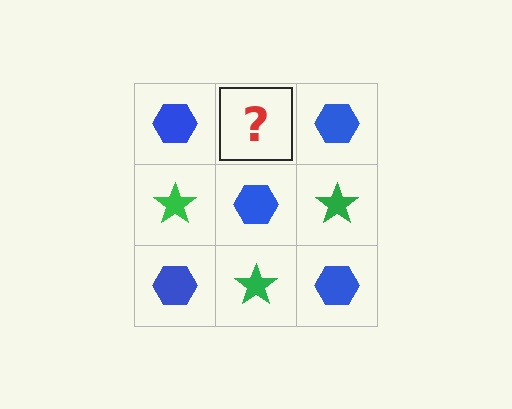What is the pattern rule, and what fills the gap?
The rule is that it alternates blue hexagon and green star in a checkerboard pattern. The gap should be filled with a green star.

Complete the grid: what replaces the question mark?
The question mark should be replaced with a green star.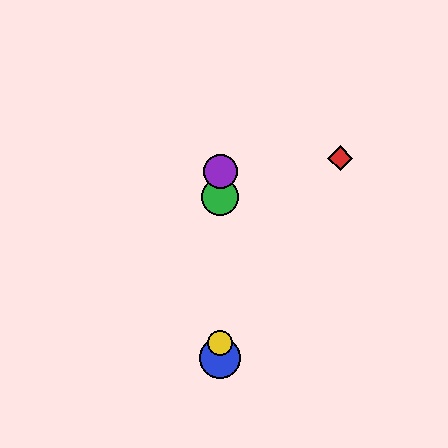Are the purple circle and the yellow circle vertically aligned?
Yes, both are at x≈220.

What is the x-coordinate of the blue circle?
The blue circle is at x≈220.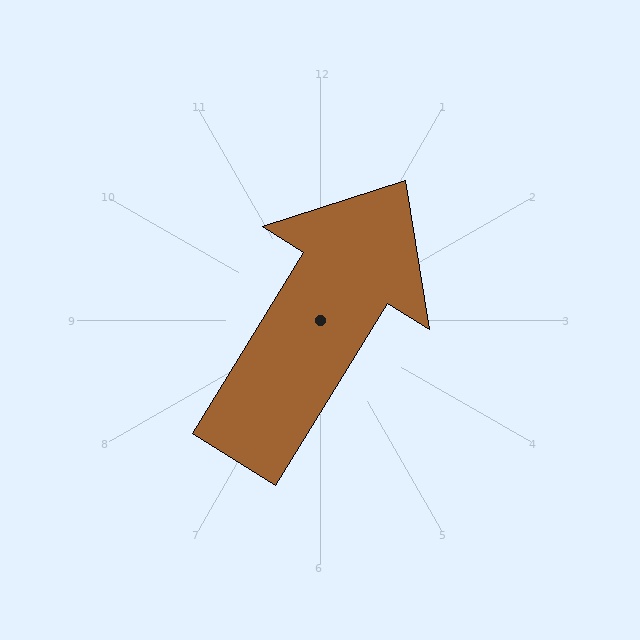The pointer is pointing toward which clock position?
Roughly 1 o'clock.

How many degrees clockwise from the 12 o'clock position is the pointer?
Approximately 32 degrees.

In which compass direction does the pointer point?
Northeast.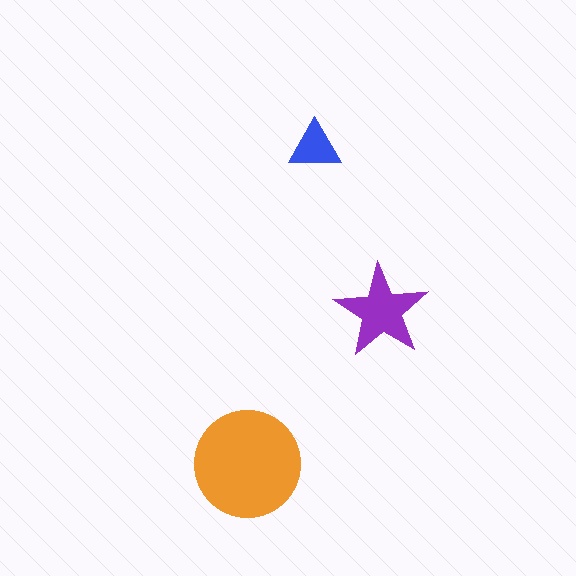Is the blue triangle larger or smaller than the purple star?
Smaller.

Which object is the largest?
The orange circle.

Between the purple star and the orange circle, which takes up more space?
The orange circle.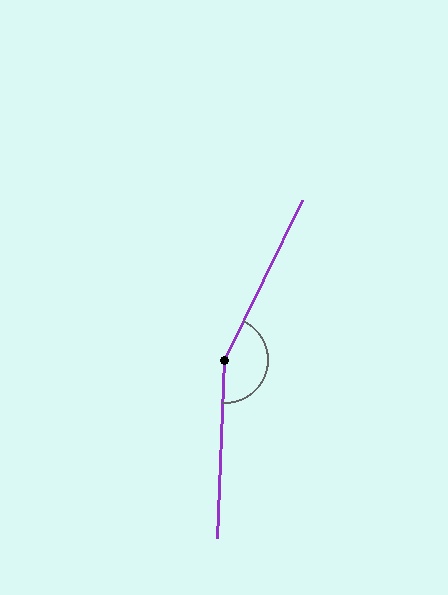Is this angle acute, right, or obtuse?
It is obtuse.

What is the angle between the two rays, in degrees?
Approximately 156 degrees.